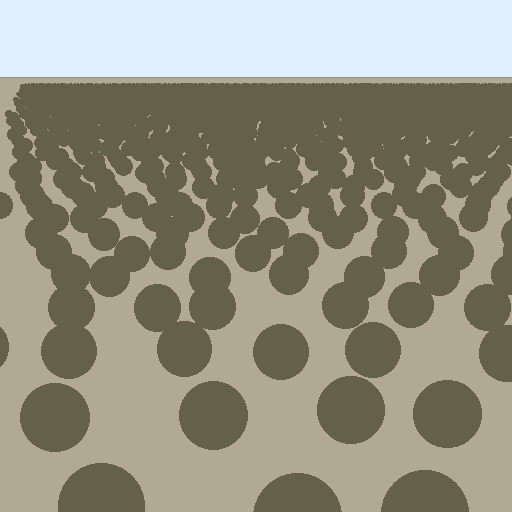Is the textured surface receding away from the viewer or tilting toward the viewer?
The surface is receding away from the viewer. Texture elements get smaller and denser toward the top.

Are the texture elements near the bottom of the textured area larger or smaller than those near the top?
Larger. Near the bottom, elements are closer to the viewer and appear at a bigger on-screen size.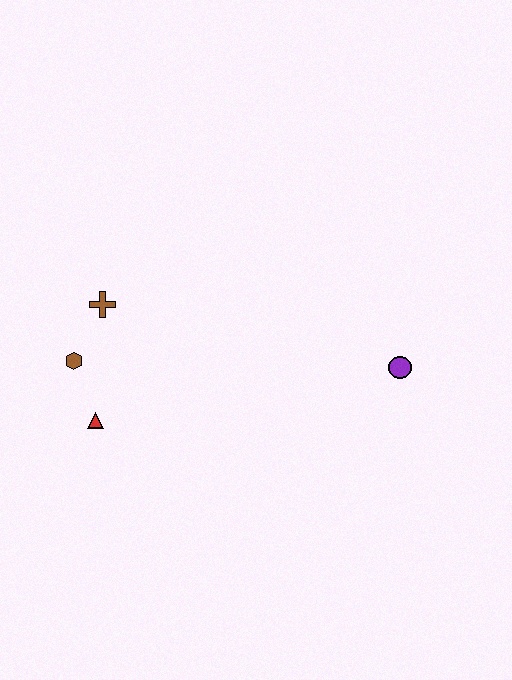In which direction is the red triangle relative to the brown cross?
The red triangle is below the brown cross.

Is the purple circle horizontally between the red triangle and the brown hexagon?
No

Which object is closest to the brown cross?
The brown hexagon is closest to the brown cross.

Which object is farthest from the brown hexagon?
The purple circle is farthest from the brown hexagon.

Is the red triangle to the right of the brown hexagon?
Yes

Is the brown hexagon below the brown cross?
Yes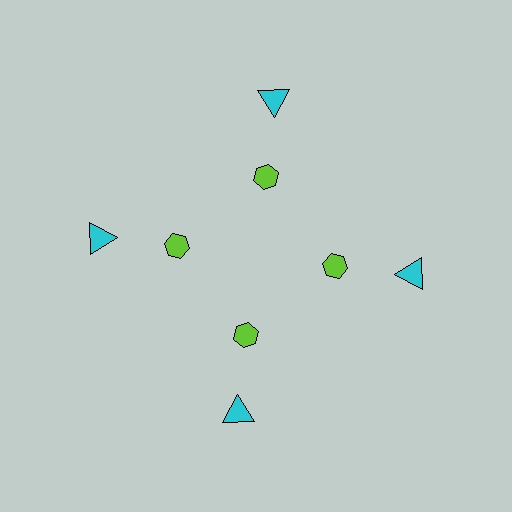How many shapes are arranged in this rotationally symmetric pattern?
There are 8 shapes, arranged in 4 groups of 2.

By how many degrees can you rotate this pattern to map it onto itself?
The pattern maps onto itself every 90 degrees of rotation.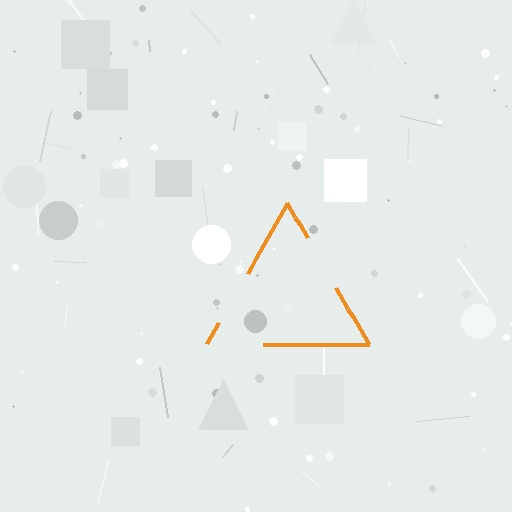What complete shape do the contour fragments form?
The contour fragments form a triangle.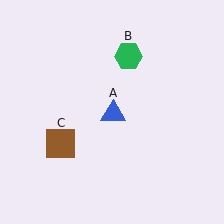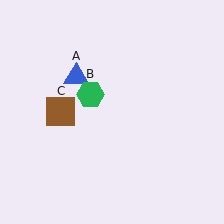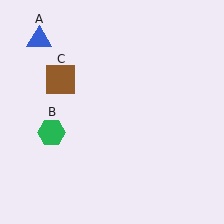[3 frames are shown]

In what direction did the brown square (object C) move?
The brown square (object C) moved up.